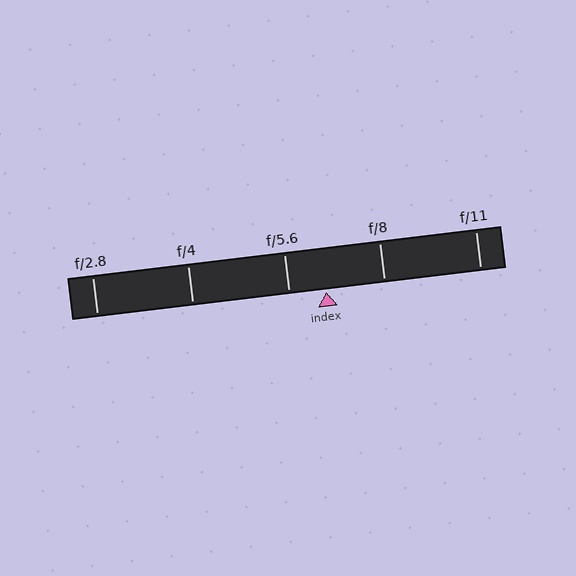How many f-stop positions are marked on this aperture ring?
There are 5 f-stop positions marked.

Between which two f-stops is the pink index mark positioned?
The index mark is between f/5.6 and f/8.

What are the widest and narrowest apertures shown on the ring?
The widest aperture shown is f/2.8 and the narrowest is f/11.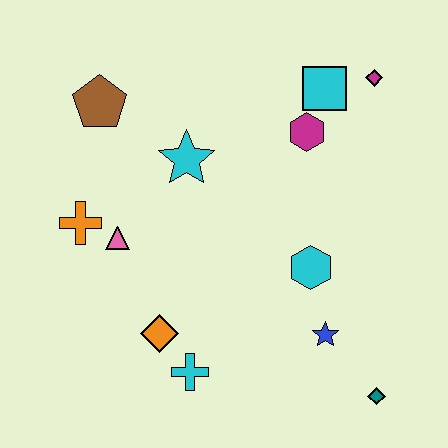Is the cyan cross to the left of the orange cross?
No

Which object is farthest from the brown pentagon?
The teal diamond is farthest from the brown pentagon.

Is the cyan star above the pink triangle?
Yes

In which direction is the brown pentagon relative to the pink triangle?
The brown pentagon is above the pink triangle.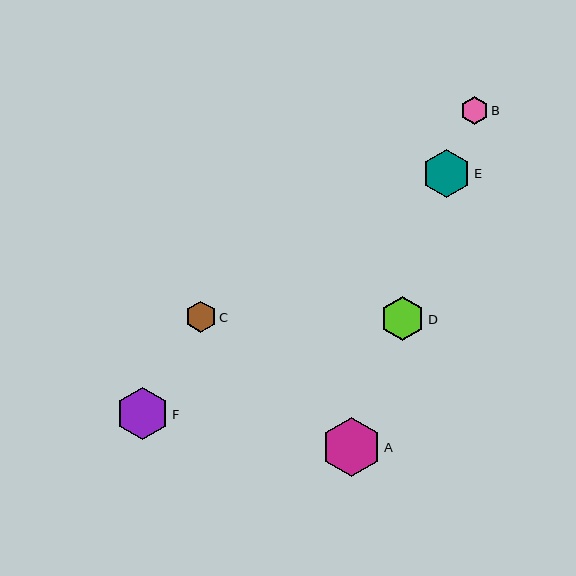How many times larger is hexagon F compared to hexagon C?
Hexagon F is approximately 1.7 times the size of hexagon C.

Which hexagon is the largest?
Hexagon A is the largest with a size of approximately 60 pixels.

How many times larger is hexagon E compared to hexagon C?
Hexagon E is approximately 1.5 times the size of hexagon C.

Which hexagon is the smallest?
Hexagon B is the smallest with a size of approximately 28 pixels.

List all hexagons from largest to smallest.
From largest to smallest: A, F, E, D, C, B.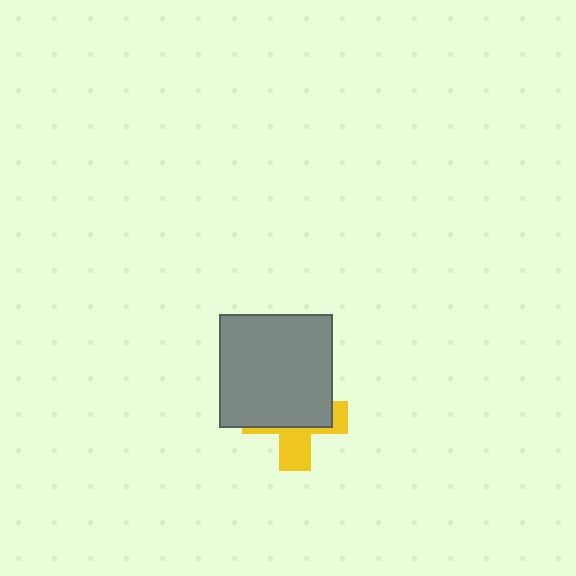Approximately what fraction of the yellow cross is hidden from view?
Roughly 62% of the yellow cross is hidden behind the gray square.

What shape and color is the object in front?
The object in front is a gray square.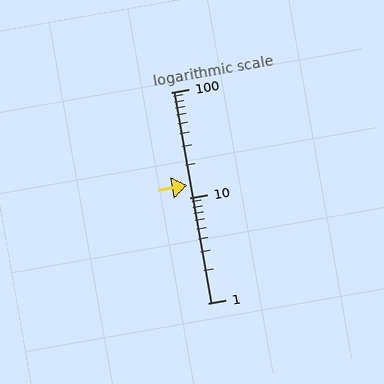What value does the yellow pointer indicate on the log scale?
The pointer indicates approximately 13.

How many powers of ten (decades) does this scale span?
The scale spans 2 decades, from 1 to 100.